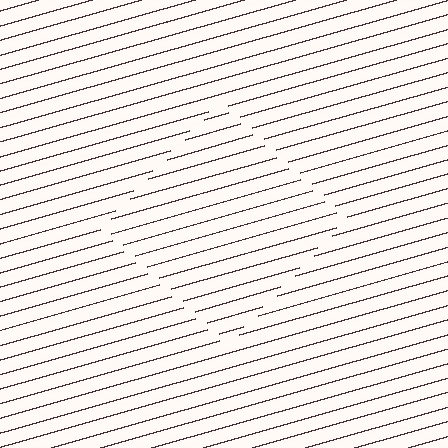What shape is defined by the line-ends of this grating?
An illusory square. The interior of the shape contains the same grating, shifted by half a period — the contour is defined by the phase discontinuity where line-ends from the inner and outer gratings abut.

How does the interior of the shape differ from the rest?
The interior of the shape contains the same grating, shifted by half a period — the contour is defined by the phase discontinuity where line-ends from the inner and outer gratings abut.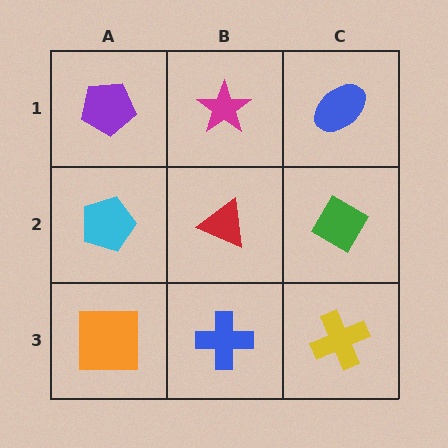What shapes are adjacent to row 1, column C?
A green diamond (row 2, column C), a magenta star (row 1, column B).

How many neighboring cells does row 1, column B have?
3.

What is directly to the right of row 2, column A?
A red triangle.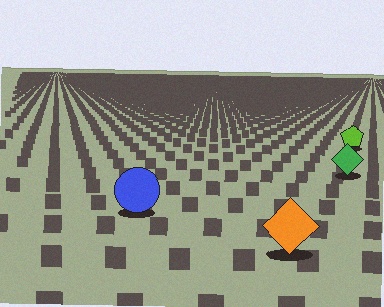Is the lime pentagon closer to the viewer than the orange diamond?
No. The orange diamond is closer — you can tell from the texture gradient: the ground texture is coarser near it.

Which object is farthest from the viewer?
The lime pentagon is farthest from the viewer. It appears smaller and the ground texture around it is denser.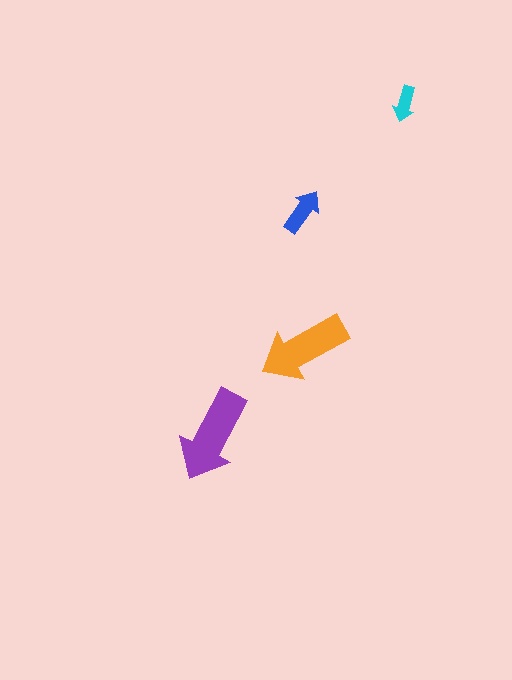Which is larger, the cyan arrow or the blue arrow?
The blue one.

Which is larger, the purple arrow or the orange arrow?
The purple one.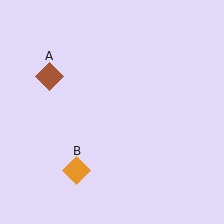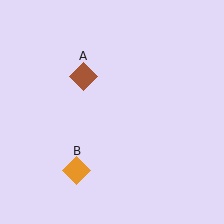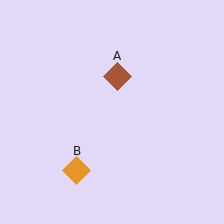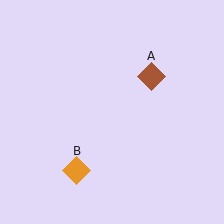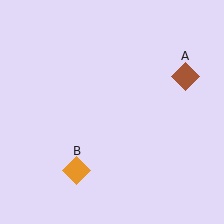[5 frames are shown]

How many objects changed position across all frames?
1 object changed position: brown diamond (object A).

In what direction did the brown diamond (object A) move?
The brown diamond (object A) moved right.